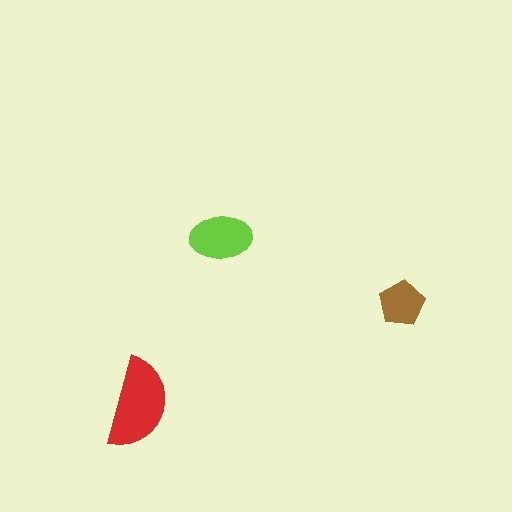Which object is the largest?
The red semicircle.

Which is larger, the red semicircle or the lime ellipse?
The red semicircle.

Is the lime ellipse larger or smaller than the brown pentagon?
Larger.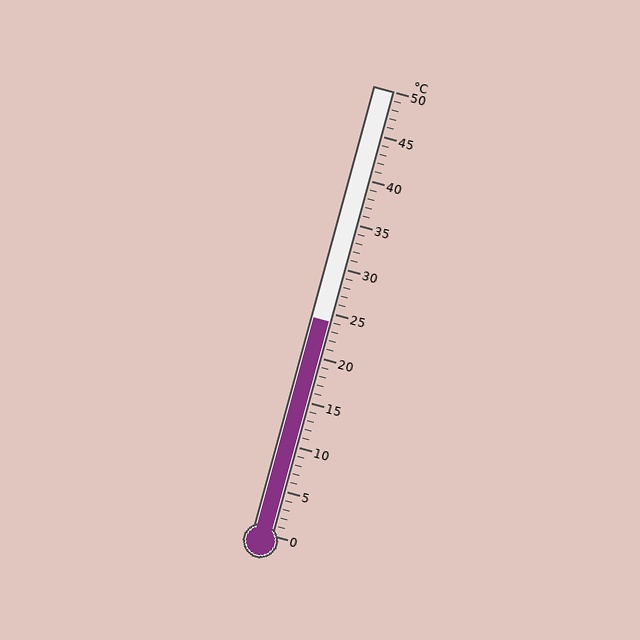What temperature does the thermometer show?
The thermometer shows approximately 24°C.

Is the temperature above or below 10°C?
The temperature is above 10°C.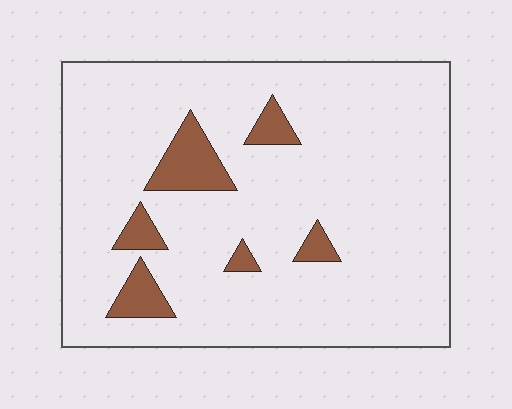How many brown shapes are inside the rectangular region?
6.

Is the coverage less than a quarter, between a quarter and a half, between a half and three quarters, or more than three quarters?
Less than a quarter.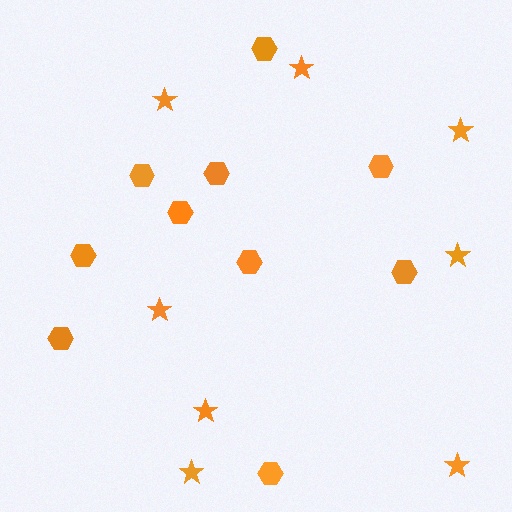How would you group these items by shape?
There are 2 groups: one group of stars (8) and one group of hexagons (10).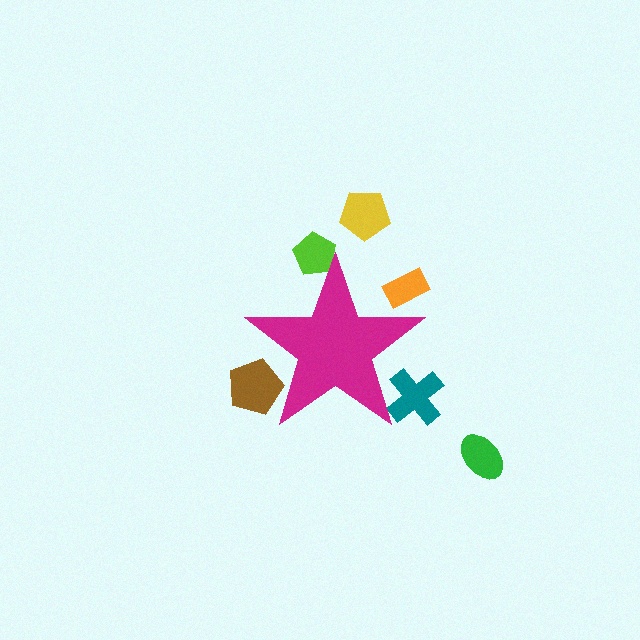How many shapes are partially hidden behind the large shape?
4 shapes are partially hidden.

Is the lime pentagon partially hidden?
Yes, the lime pentagon is partially hidden behind the magenta star.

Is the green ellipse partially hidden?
No, the green ellipse is fully visible.